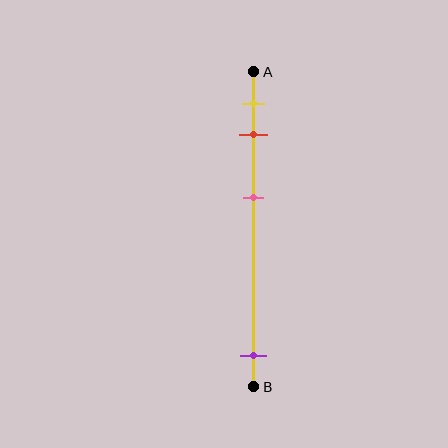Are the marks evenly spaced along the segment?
No, the marks are not evenly spaced.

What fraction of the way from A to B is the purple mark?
The purple mark is approximately 90% (0.9) of the way from A to B.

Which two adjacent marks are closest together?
The yellow and red marks are the closest adjacent pair.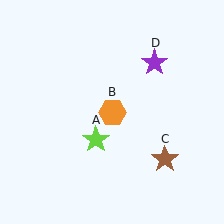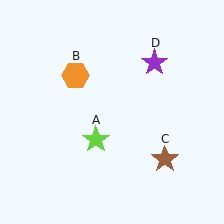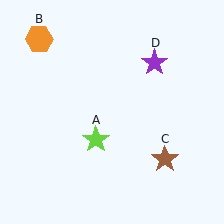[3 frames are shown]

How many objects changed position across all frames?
1 object changed position: orange hexagon (object B).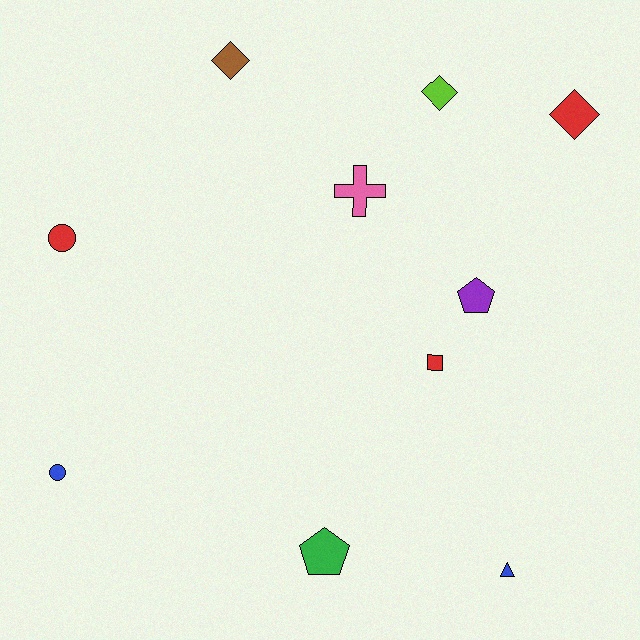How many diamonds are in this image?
There are 3 diamonds.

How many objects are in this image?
There are 10 objects.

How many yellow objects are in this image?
There are no yellow objects.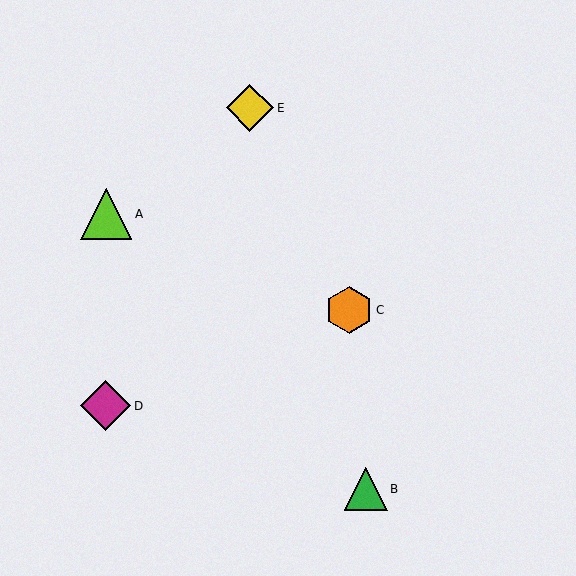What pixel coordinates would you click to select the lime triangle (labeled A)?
Click at (106, 214) to select the lime triangle A.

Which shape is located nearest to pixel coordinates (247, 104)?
The yellow diamond (labeled E) at (250, 108) is nearest to that location.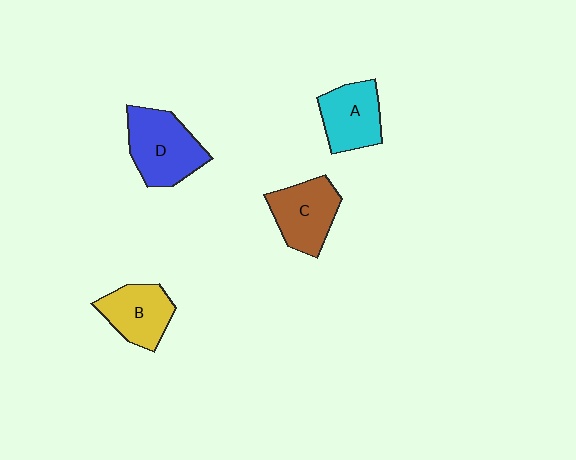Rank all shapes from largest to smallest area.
From largest to smallest: D (blue), C (brown), A (cyan), B (yellow).